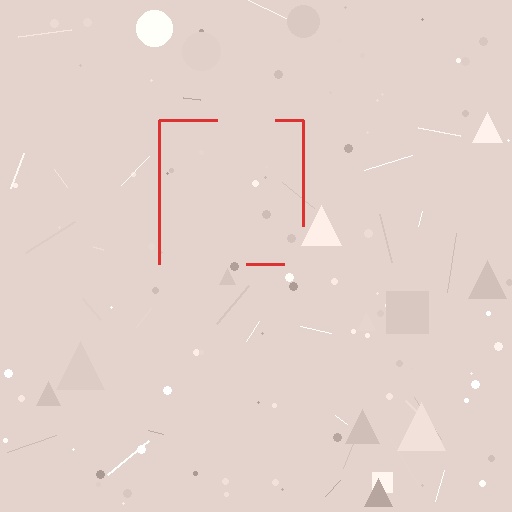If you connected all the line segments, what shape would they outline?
They would outline a square.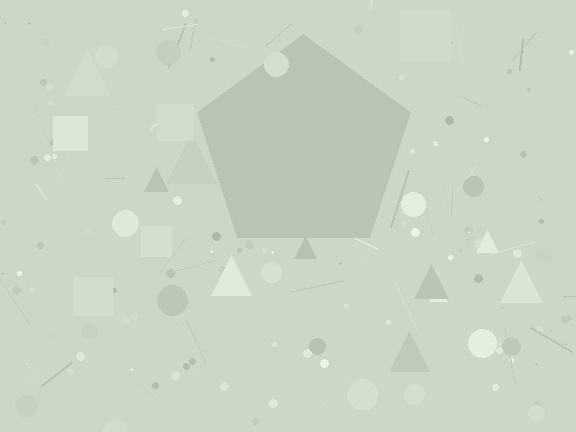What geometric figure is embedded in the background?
A pentagon is embedded in the background.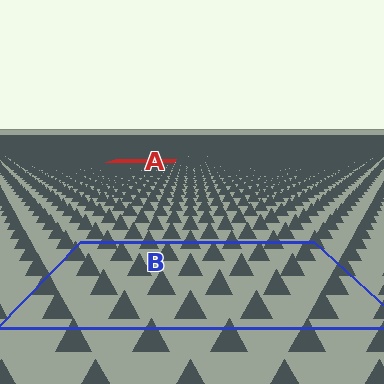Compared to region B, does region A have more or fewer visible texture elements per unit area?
Region A has more texture elements per unit area — they are packed more densely because it is farther away.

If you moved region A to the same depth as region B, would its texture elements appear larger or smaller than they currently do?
They would appear larger. At a closer depth, the same texture elements are projected at a bigger on-screen size.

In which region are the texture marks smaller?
The texture marks are smaller in region A, because it is farther away.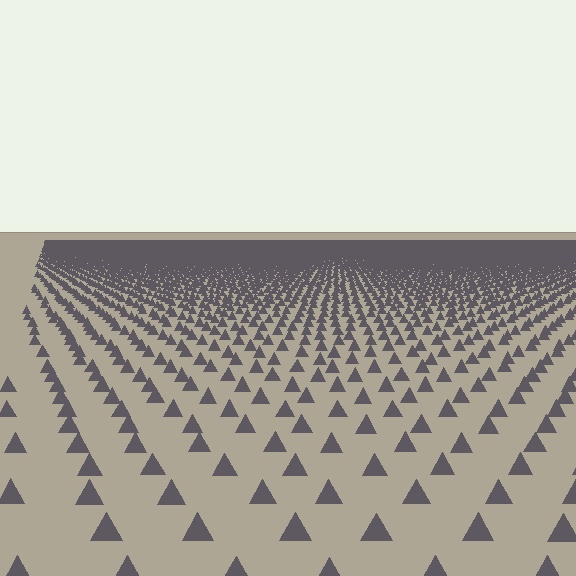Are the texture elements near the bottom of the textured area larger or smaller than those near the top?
Larger. Near the bottom, elements are closer to the viewer and appear at a bigger on-screen size.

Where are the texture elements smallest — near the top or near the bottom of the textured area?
Near the top.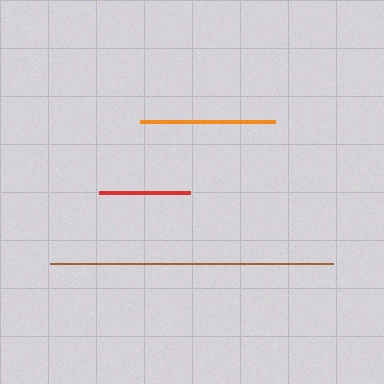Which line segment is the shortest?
The red line is the shortest at approximately 90 pixels.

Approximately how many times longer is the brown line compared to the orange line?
The brown line is approximately 2.1 times the length of the orange line.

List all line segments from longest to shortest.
From longest to shortest: brown, orange, red.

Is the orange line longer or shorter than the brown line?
The brown line is longer than the orange line.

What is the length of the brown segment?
The brown segment is approximately 283 pixels long.